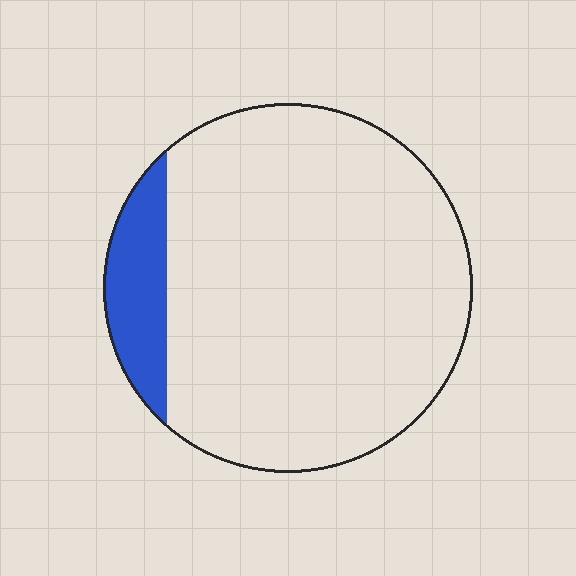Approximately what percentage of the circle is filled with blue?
Approximately 10%.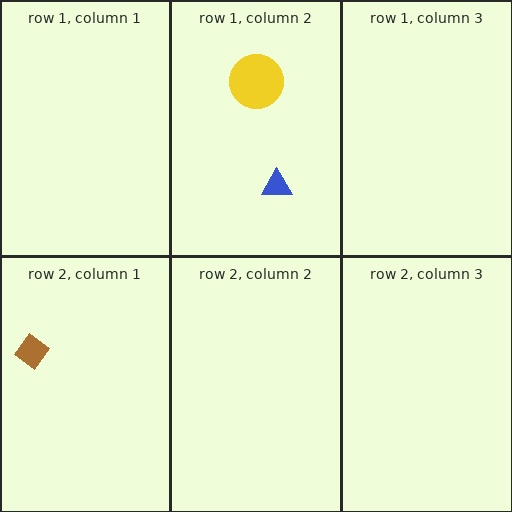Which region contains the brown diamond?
The row 2, column 1 region.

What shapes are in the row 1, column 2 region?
The yellow circle, the blue triangle.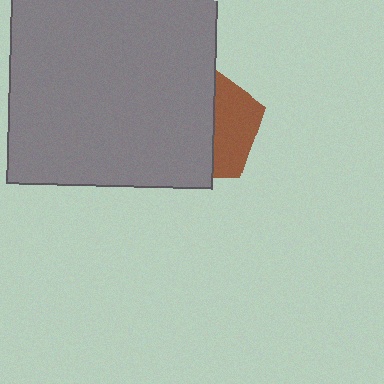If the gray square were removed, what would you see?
You would see the complete brown pentagon.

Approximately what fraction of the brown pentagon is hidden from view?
Roughly 63% of the brown pentagon is hidden behind the gray square.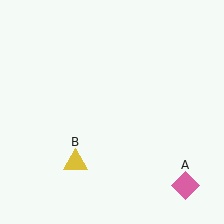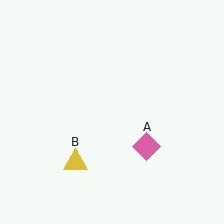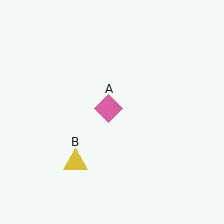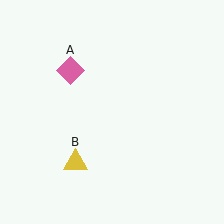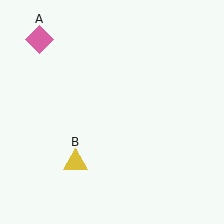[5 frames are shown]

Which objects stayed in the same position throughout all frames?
Yellow triangle (object B) remained stationary.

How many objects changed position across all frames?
1 object changed position: pink diamond (object A).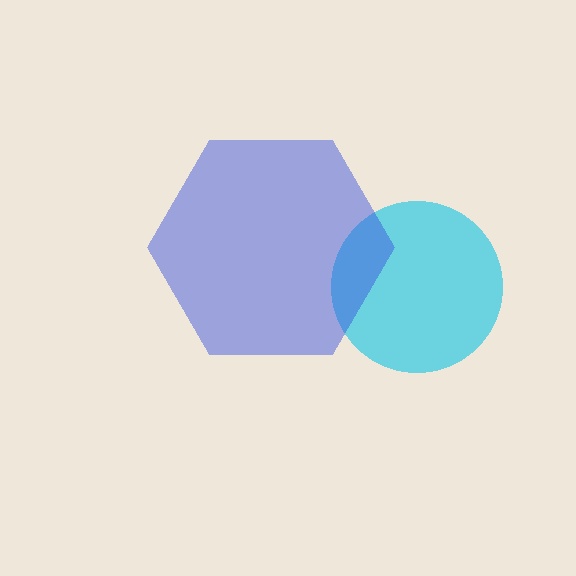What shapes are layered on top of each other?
The layered shapes are: a cyan circle, a blue hexagon.